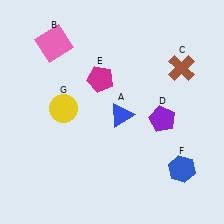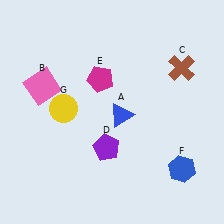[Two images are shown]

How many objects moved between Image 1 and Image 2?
2 objects moved between the two images.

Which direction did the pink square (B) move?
The pink square (B) moved down.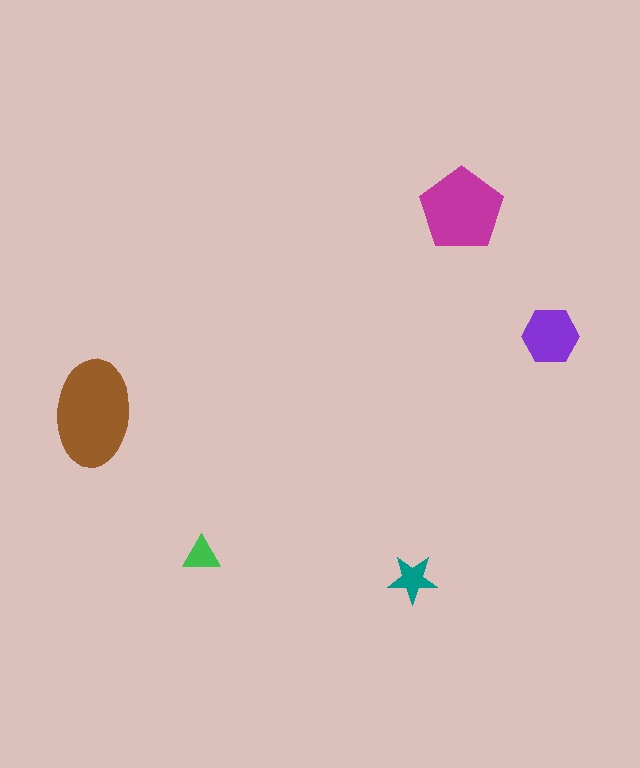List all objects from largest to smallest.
The brown ellipse, the magenta pentagon, the purple hexagon, the teal star, the green triangle.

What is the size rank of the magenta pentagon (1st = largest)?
2nd.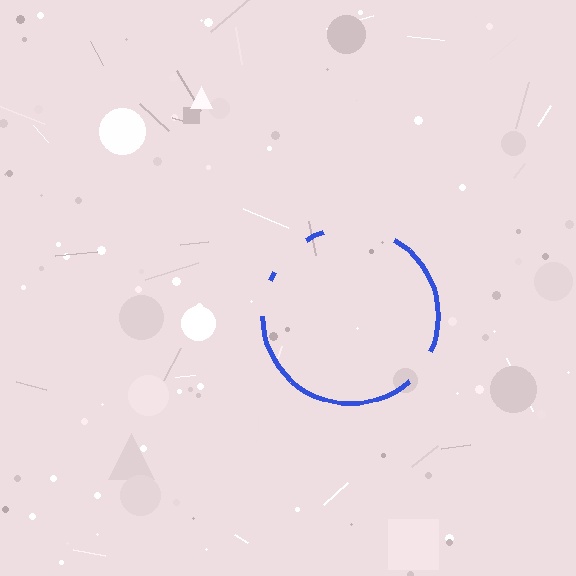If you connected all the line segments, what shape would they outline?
They would outline a circle.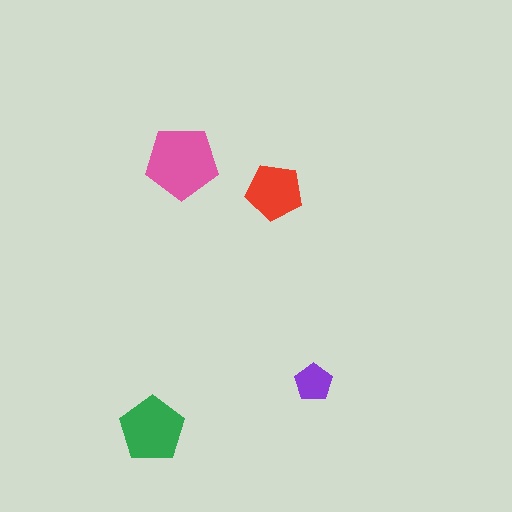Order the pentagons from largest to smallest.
the pink one, the green one, the red one, the purple one.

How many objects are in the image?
There are 4 objects in the image.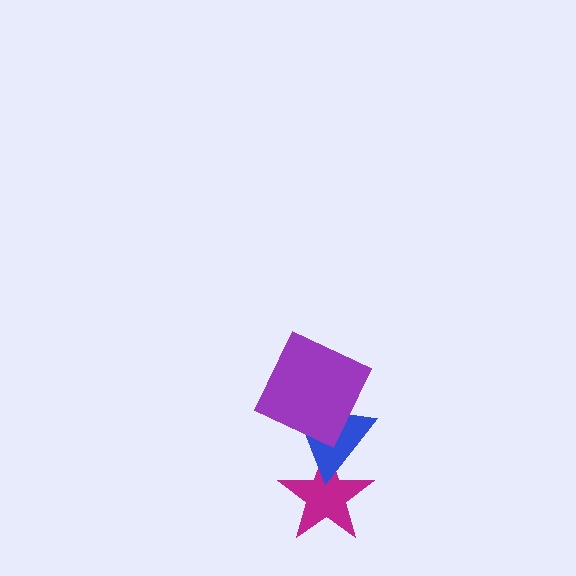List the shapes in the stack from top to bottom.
From top to bottom: the purple square, the blue triangle, the magenta star.